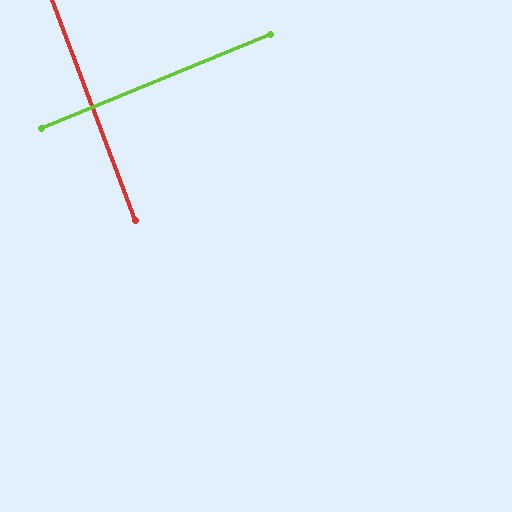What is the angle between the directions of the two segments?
Approximately 88 degrees.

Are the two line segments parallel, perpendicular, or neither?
Perpendicular — they meet at approximately 88°.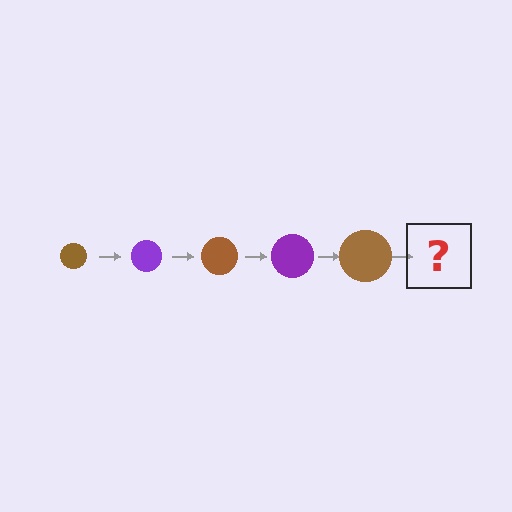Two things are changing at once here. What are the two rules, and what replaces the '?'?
The two rules are that the circle grows larger each step and the color cycles through brown and purple. The '?' should be a purple circle, larger than the previous one.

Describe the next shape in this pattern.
It should be a purple circle, larger than the previous one.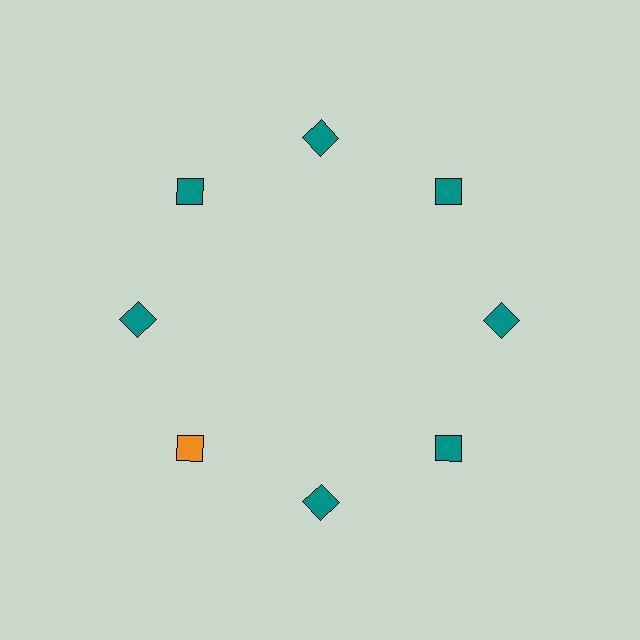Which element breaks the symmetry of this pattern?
The orange diamond at roughly the 8 o'clock position breaks the symmetry. All other shapes are teal diamonds.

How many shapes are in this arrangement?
There are 8 shapes arranged in a ring pattern.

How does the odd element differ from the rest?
It has a different color: orange instead of teal.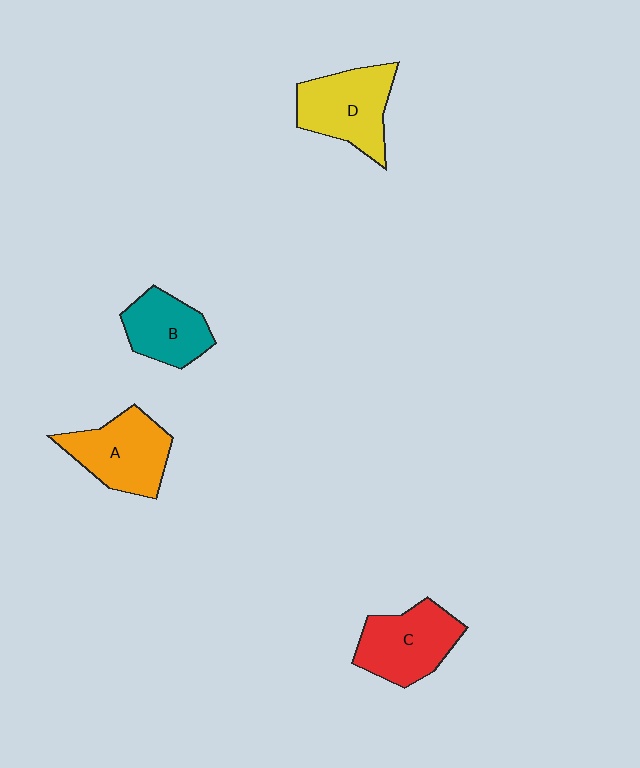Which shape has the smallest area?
Shape B (teal).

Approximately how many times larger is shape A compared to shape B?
Approximately 1.3 times.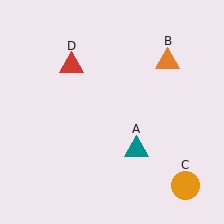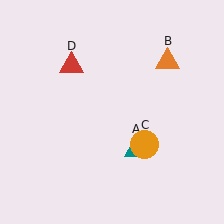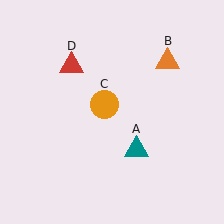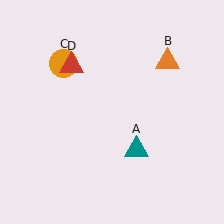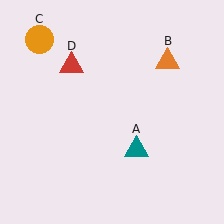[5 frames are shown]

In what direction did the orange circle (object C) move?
The orange circle (object C) moved up and to the left.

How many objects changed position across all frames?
1 object changed position: orange circle (object C).